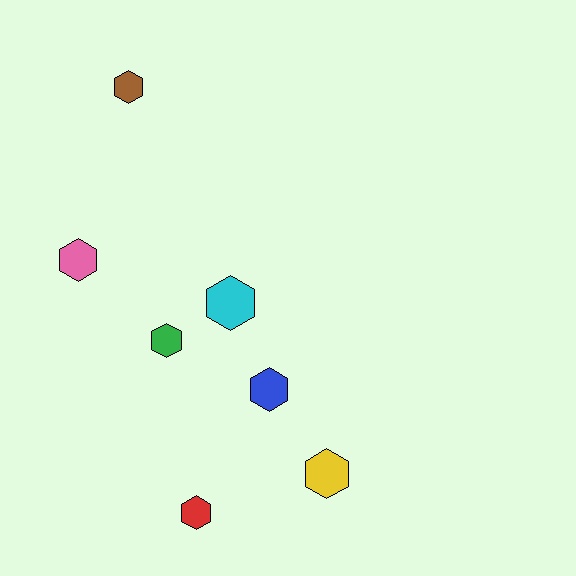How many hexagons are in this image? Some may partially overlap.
There are 7 hexagons.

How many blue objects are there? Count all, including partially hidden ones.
There is 1 blue object.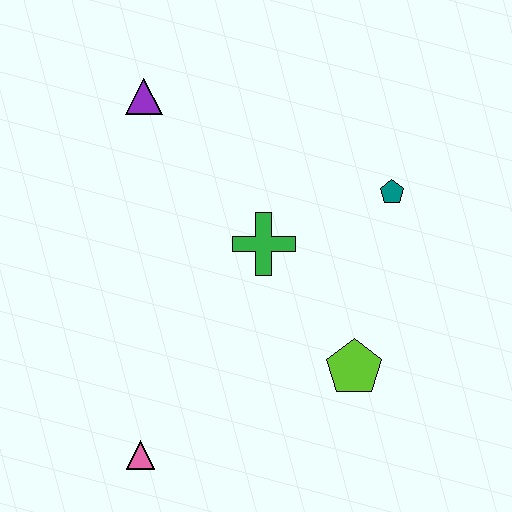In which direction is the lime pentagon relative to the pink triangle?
The lime pentagon is to the right of the pink triangle.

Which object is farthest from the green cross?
The pink triangle is farthest from the green cross.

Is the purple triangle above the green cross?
Yes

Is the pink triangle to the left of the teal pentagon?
Yes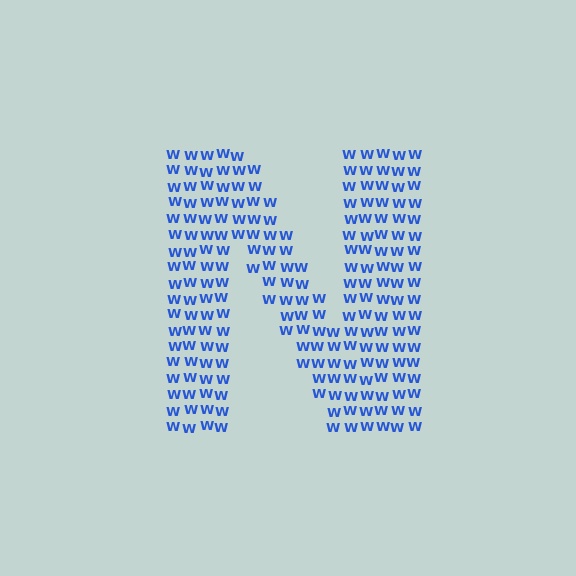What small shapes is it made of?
It is made of small letter W's.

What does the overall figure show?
The overall figure shows the letter N.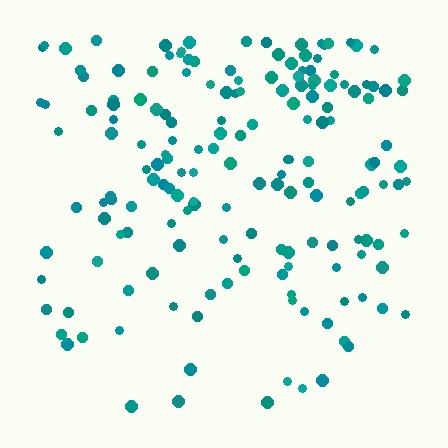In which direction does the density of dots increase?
From bottom to top, with the top side densest.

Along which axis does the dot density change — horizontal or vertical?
Vertical.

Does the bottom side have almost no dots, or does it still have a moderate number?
Still a moderate number, just noticeably fewer than the top.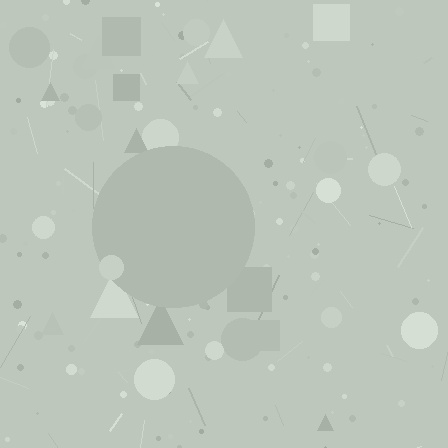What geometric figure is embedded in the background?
A circle is embedded in the background.